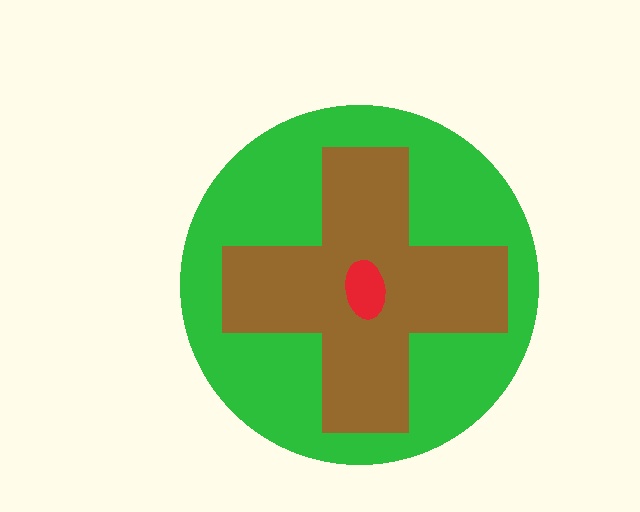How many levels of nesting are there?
3.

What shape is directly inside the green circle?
The brown cross.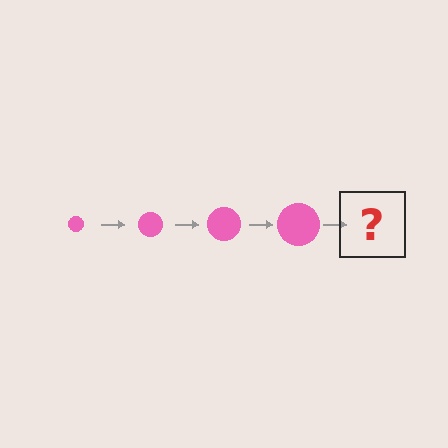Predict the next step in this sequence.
The next step is a pink circle, larger than the previous one.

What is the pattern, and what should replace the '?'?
The pattern is that the circle gets progressively larger each step. The '?' should be a pink circle, larger than the previous one.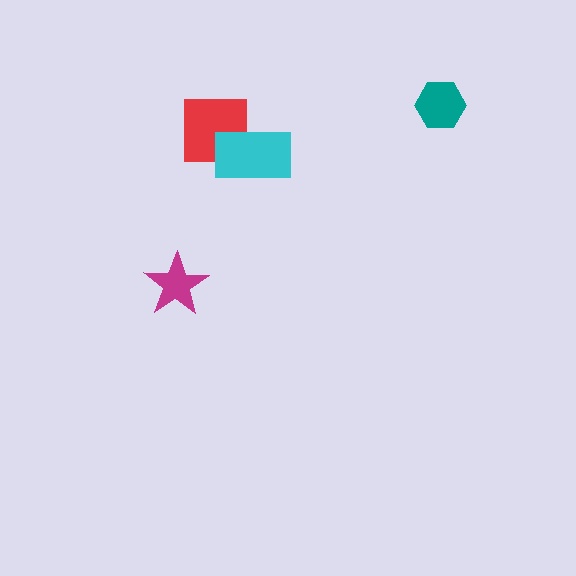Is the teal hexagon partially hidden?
No, no other shape covers it.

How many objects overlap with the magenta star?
0 objects overlap with the magenta star.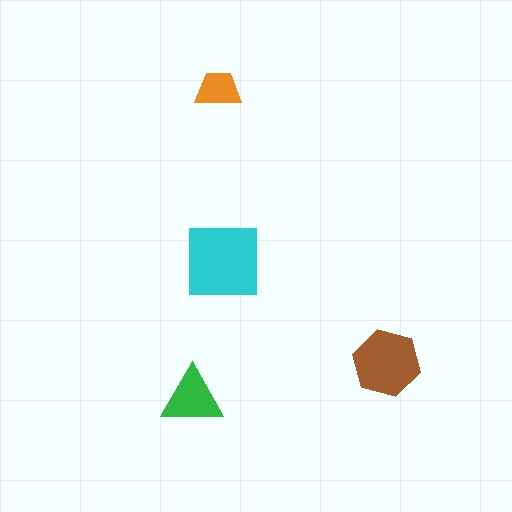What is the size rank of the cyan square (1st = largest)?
1st.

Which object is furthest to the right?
The brown hexagon is rightmost.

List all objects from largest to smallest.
The cyan square, the brown hexagon, the green triangle, the orange trapezoid.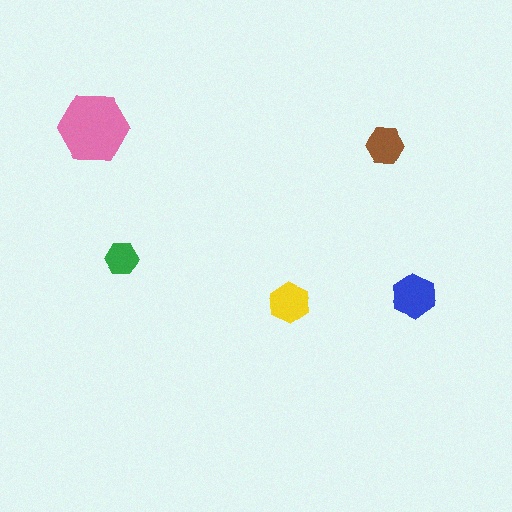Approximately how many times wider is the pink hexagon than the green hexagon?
About 2 times wider.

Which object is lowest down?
The yellow hexagon is bottommost.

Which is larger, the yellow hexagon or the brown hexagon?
The yellow one.